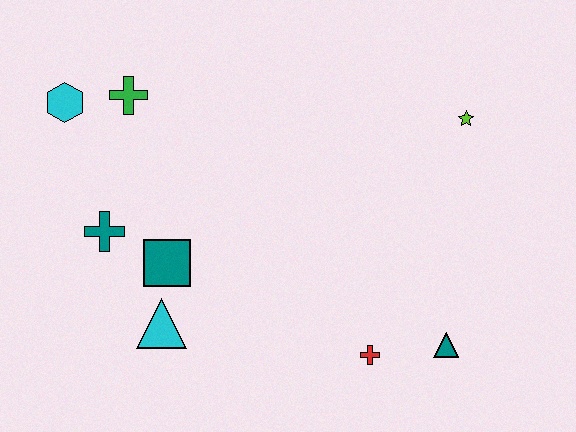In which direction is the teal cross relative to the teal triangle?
The teal cross is to the left of the teal triangle.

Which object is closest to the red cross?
The teal triangle is closest to the red cross.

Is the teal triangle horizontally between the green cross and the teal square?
No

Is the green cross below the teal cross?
No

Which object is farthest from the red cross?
The cyan hexagon is farthest from the red cross.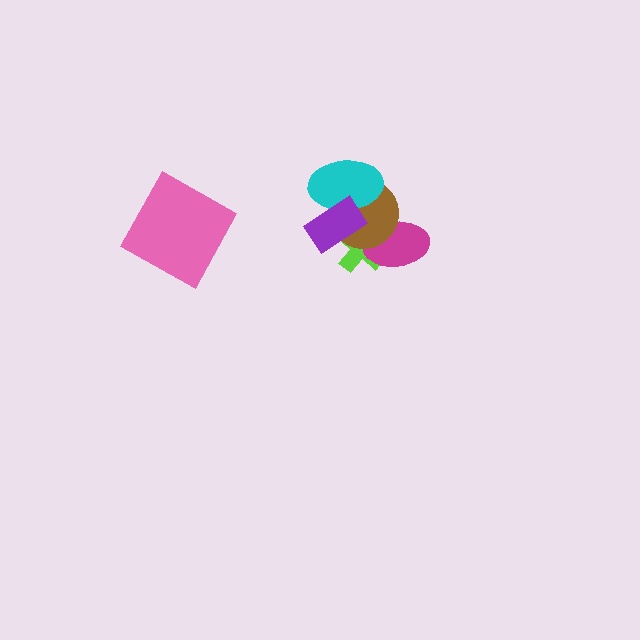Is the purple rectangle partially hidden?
No, no other shape covers it.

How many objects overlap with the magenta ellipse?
2 objects overlap with the magenta ellipse.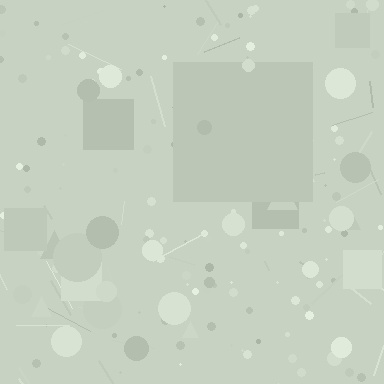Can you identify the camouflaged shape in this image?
The camouflaged shape is a square.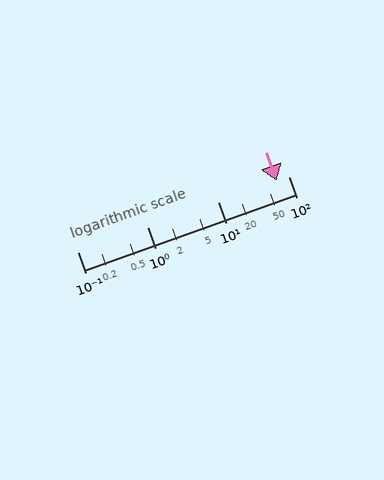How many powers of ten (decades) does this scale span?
The scale spans 3 decades, from 0.1 to 100.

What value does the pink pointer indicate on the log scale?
The pointer indicates approximately 69.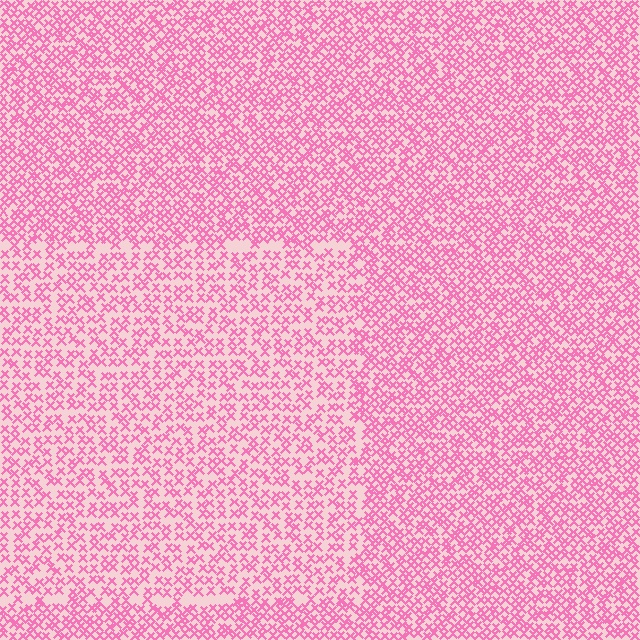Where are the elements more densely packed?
The elements are more densely packed outside the rectangle boundary.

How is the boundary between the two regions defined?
The boundary is defined by a change in element density (approximately 1.6x ratio). All elements are the same color, size, and shape.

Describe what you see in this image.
The image contains small pink elements arranged at two different densities. A rectangle-shaped region is visible where the elements are less densely packed than the surrounding area.